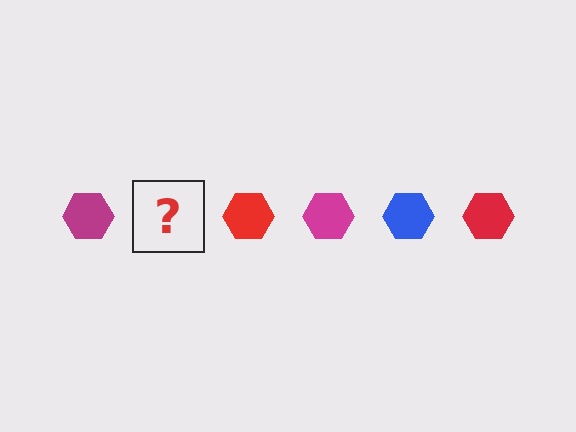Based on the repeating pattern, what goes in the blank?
The blank should be a blue hexagon.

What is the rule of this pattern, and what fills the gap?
The rule is that the pattern cycles through magenta, blue, red hexagons. The gap should be filled with a blue hexagon.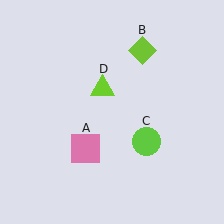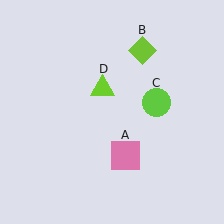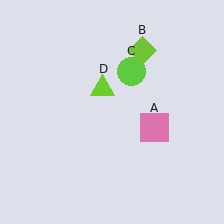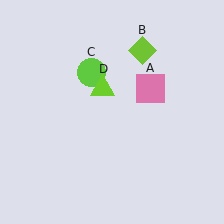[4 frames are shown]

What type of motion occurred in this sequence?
The pink square (object A), lime circle (object C) rotated counterclockwise around the center of the scene.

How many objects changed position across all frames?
2 objects changed position: pink square (object A), lime circle (object C).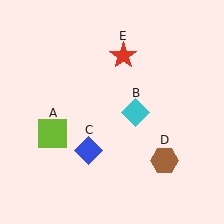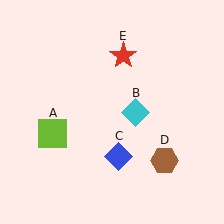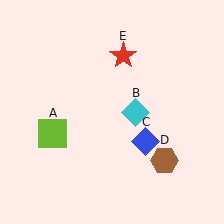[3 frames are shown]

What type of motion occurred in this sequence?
The blue diamond (object C) rotated counterclockwise around the center of the scene.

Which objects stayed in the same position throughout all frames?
Lime square (object A) and cyan diamond (object B) and brown hexagon (object D) and red star (object E) remained stationary.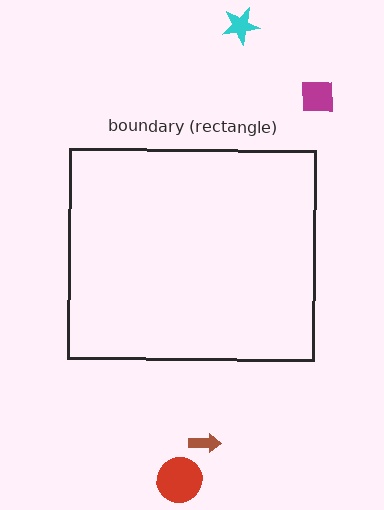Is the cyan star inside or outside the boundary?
Outside.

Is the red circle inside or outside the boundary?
Outside.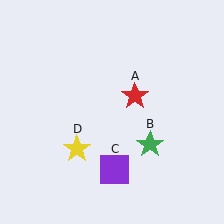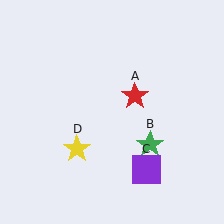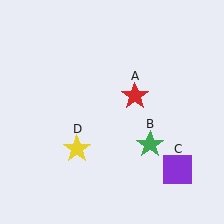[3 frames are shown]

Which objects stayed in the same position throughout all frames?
Red star (object A) and green star (object B) and yellow star (object D) remained stationary.